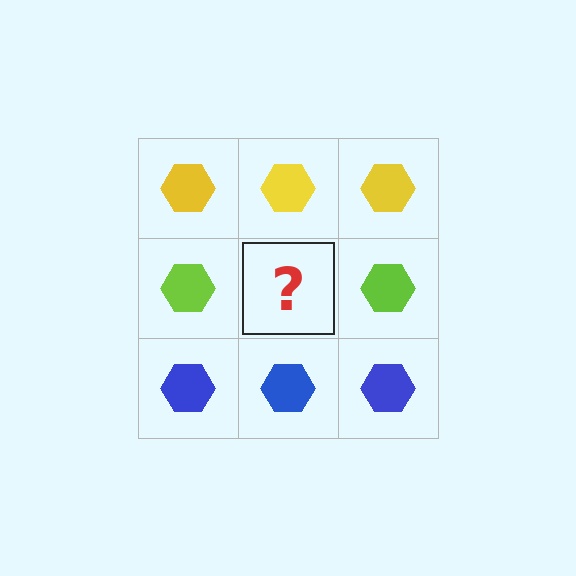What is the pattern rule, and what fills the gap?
The rule is that each row has a consistent color. The gap should be filled with a lime hexagon.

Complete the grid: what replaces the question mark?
The question mark should be replaced with a lime hexagon.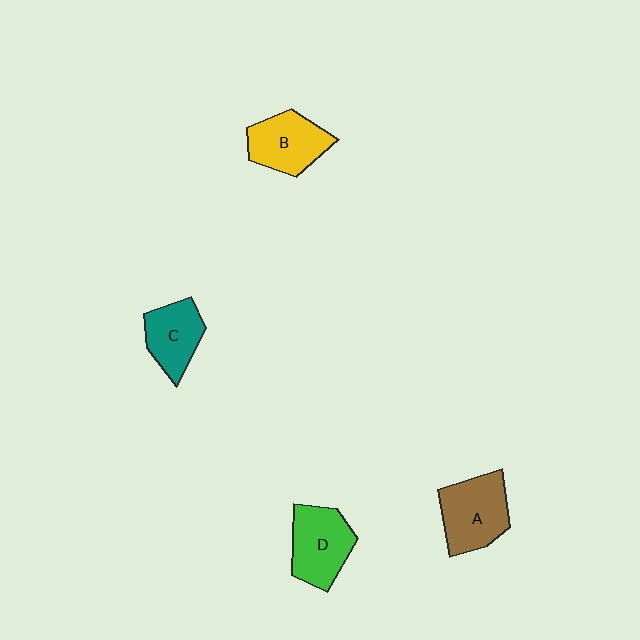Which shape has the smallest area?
Shape C (teal).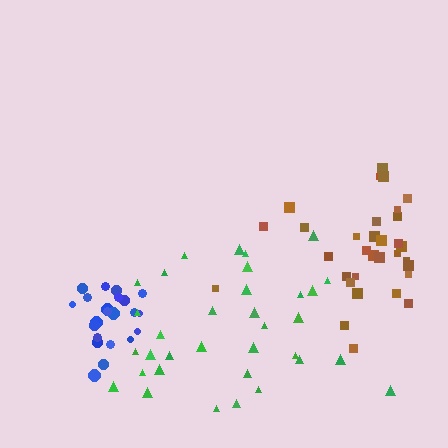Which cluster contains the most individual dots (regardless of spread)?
Green (34).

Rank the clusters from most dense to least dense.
blue, brown, green.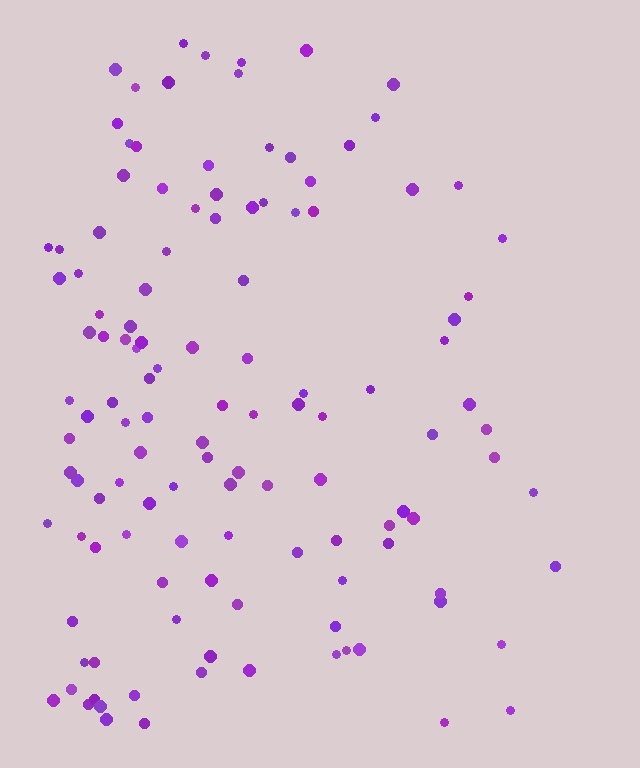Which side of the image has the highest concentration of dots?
The left.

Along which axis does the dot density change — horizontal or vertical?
Horizontal.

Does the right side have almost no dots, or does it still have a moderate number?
Still a moderate number, just noticeably fewer than the left.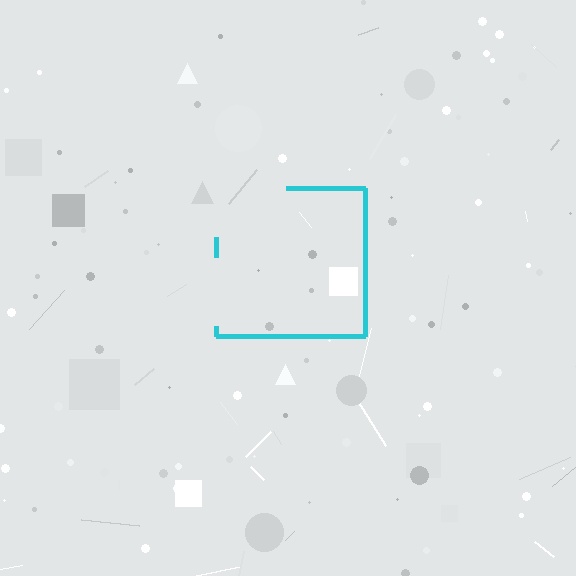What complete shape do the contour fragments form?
The contour fragments form a square.